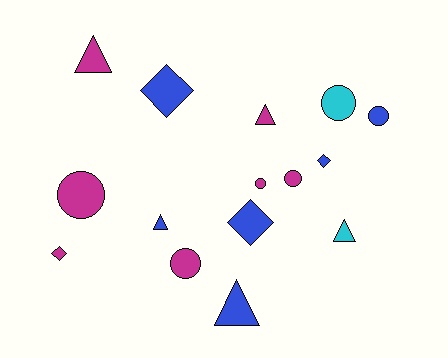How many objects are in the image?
There are 15 objects.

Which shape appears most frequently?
Circle, with 6 objects.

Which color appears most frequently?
Magenta, with 7 objects.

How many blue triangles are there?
There are 2 blue triangles.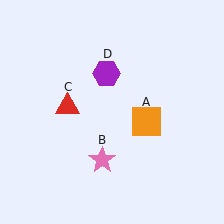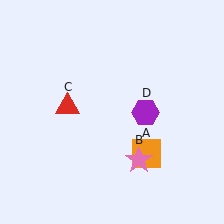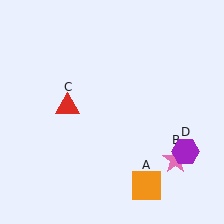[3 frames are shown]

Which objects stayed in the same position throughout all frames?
Red triangle (object C) remained stationary.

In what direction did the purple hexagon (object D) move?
The purple hexagon (object D) moved down and to the right.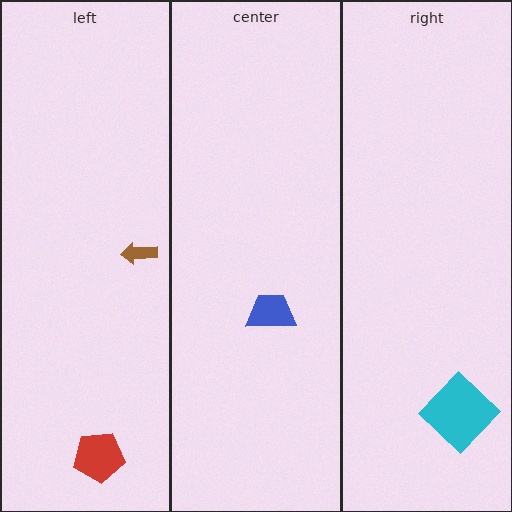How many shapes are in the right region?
1.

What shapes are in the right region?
The cyan diamond.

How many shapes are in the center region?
1.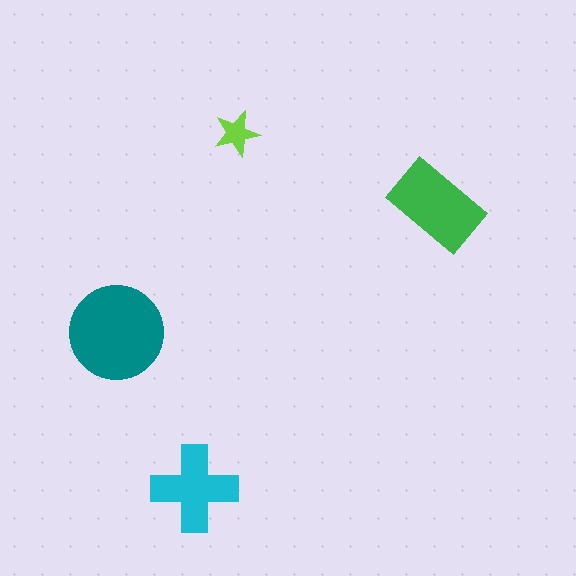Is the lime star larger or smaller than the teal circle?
Smaller.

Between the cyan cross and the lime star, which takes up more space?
The cyan cross.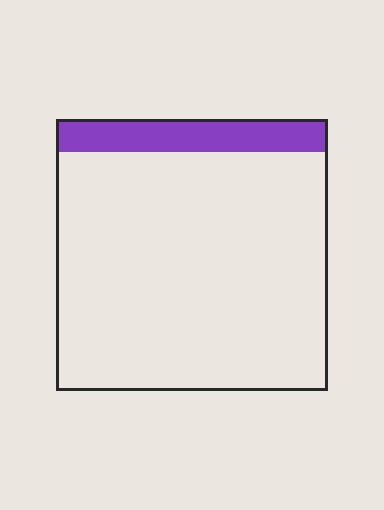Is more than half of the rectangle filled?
No.